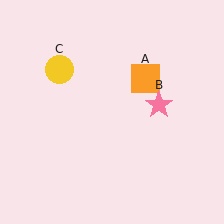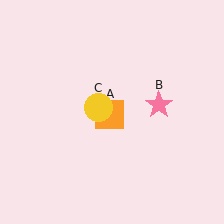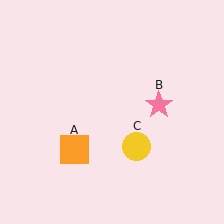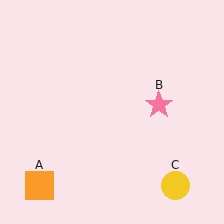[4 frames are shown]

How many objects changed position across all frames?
2 objects changed position: orange square (object A), yellow circle (object C).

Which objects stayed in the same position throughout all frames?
Pink star (object B) remained stationary.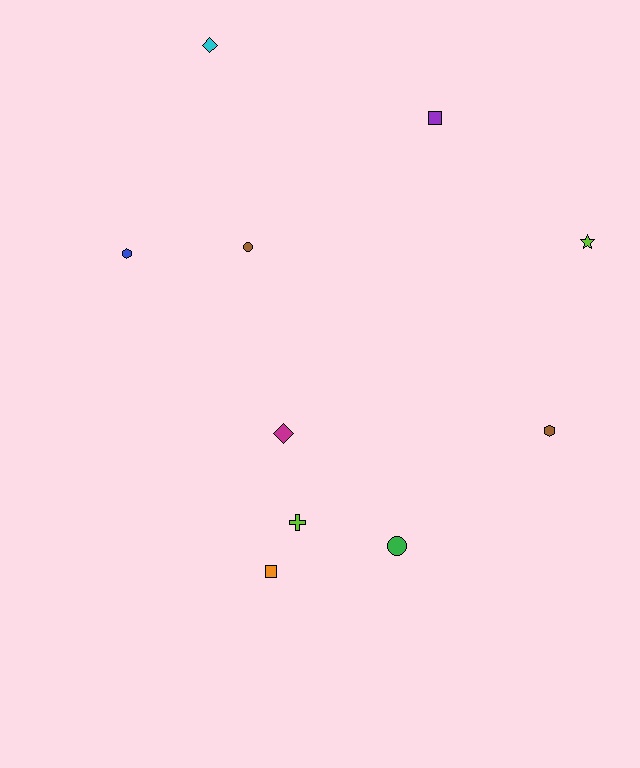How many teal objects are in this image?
There are no teal objects.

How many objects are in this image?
There are 10 objects.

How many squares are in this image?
There are 2 squares.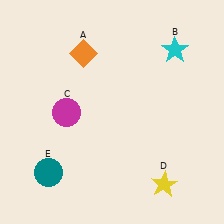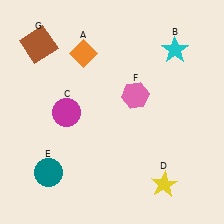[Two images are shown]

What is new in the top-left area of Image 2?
A brown square (G) was added in the top-left area of Image 2.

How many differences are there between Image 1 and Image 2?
There are 2 differences between the two images.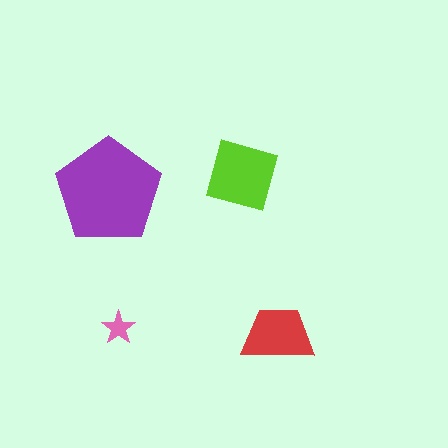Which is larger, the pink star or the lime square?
The lime square.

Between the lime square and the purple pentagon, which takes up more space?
The purple pentagon.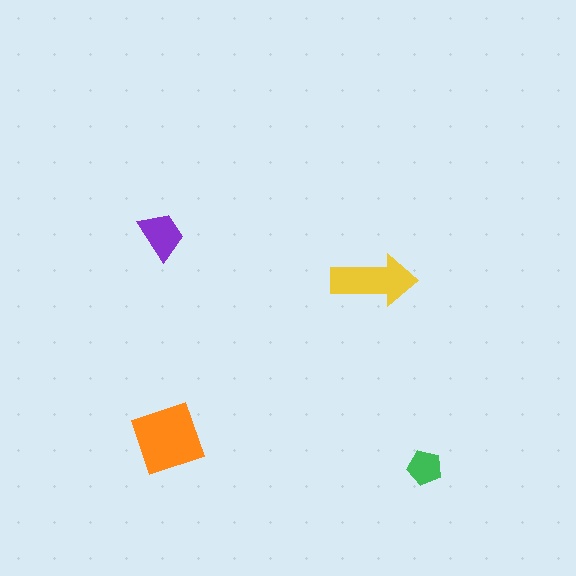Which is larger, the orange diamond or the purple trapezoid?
The orange diamond.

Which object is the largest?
The orange diamond.